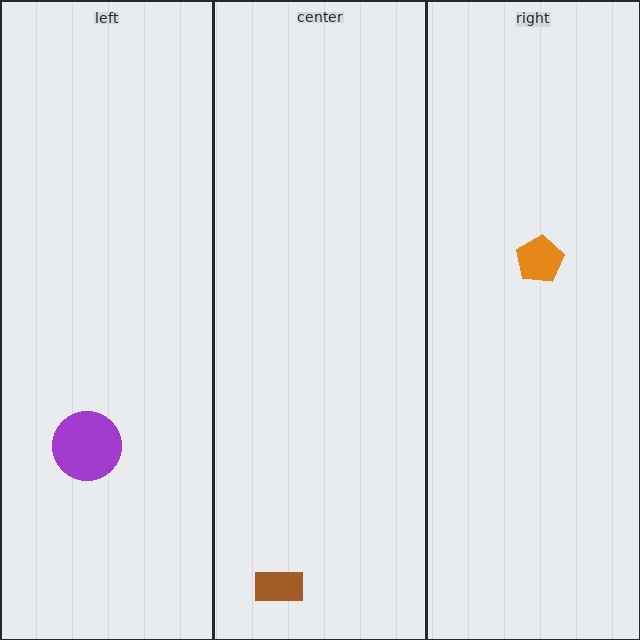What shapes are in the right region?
The orange pentagon.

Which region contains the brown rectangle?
The center region.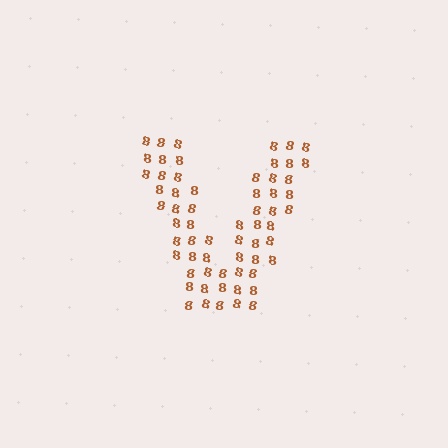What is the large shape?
The large shape is the letter V.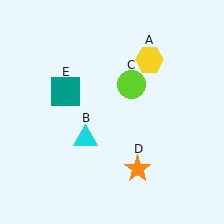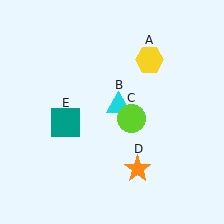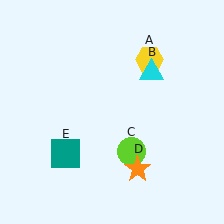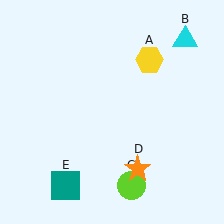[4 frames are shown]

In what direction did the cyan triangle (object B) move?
The cyan triangle (object B) moved up and to the right.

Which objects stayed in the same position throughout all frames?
Yellow hexagon (object A) and orange star (object D) remained stationary.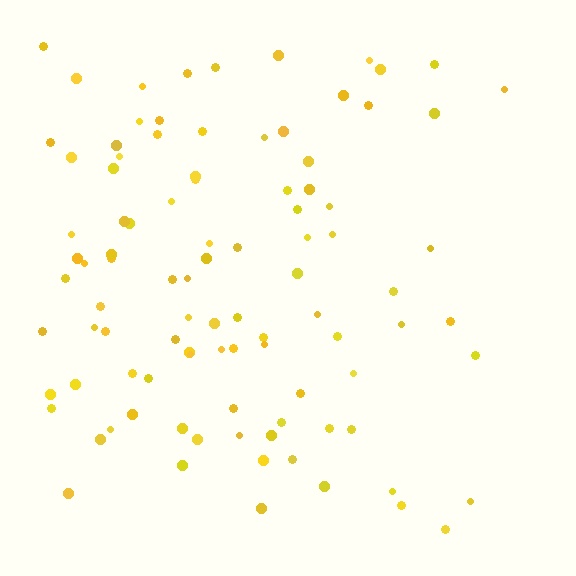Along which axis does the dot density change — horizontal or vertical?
Horizontal.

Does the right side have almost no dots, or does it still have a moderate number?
Still a moderate number, just noticeably fewer than the left.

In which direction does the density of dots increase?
From right to left, with the left side densest.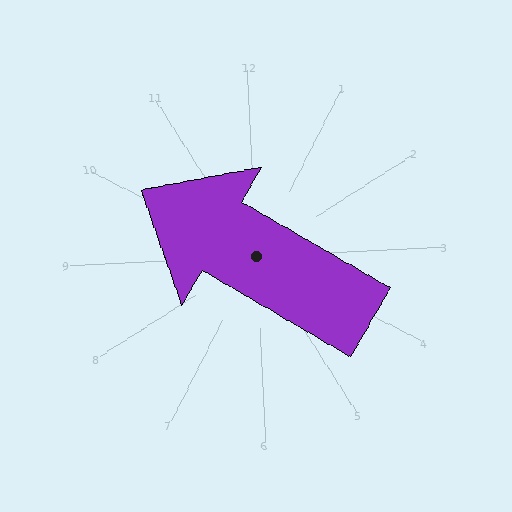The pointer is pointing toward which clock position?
Roughly 10 o'clock.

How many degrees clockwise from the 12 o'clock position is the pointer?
Approximately 303 degrees.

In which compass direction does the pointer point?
Northwest.